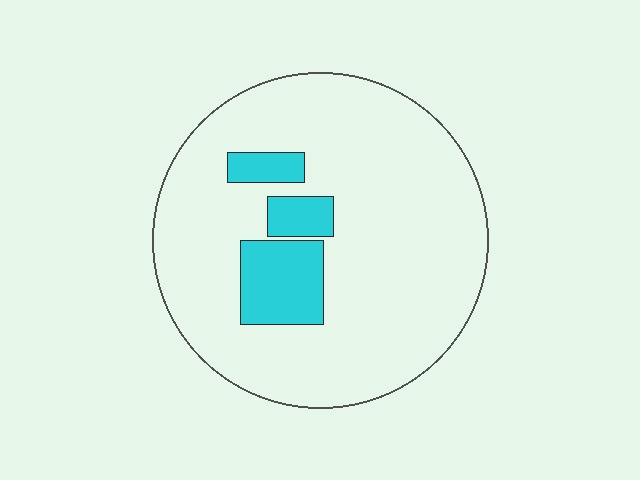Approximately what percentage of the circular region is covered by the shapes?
Approximately 15%.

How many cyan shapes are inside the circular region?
3.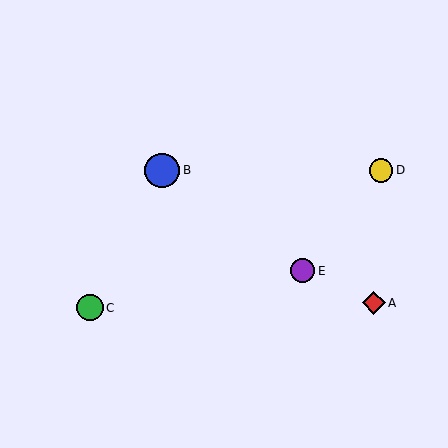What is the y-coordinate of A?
Object A is at y≈303.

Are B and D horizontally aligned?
Yes, both are at y≈170.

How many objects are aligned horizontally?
2 objects (B, D) are aligned horizontally.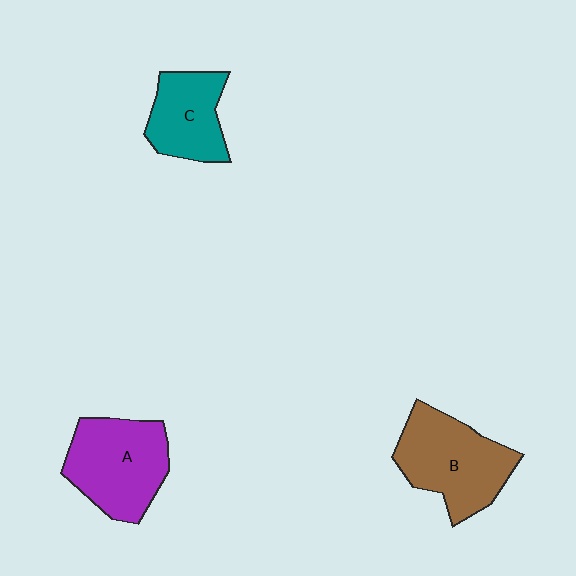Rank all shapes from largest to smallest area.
From largest to smallest: B (brown), A (purple), C (teal).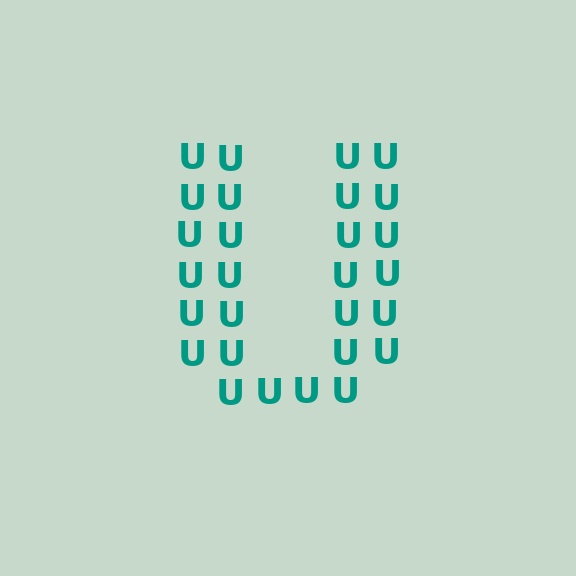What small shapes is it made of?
It is made of small letter U's.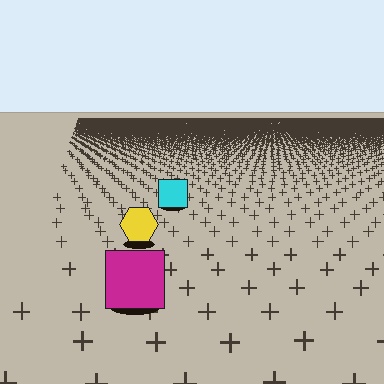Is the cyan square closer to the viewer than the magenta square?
No. The magenta square is closer — you can tell from the texture gradient: the ground texture is coarser near it.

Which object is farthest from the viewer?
The cyan square is farthest from the viewer. It appears smaller and the ground texture around it is denser.